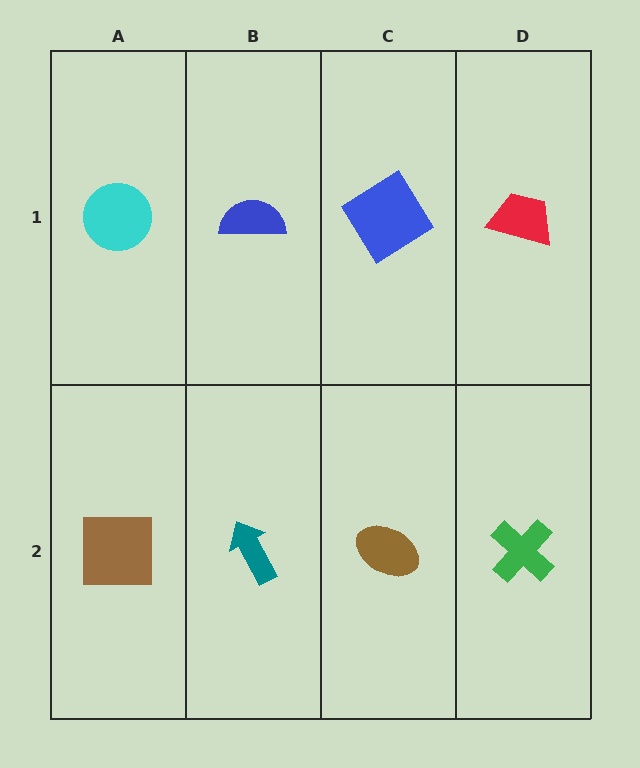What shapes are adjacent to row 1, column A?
A brown square (row 2, column A), a blue semicircle (row 1, column B).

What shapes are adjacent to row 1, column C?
A brown ellipse (row 2, column C), a blue semicircle (row 1, column B), a red trapezoid (row 1, column D).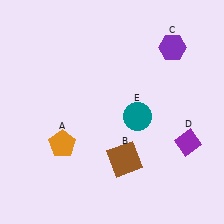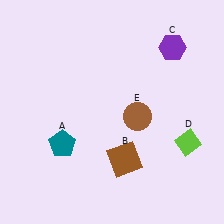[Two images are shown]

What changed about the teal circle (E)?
In Image 1, E is teal. In Image 2, it changed to brown.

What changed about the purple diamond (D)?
In Image 1, D is purple. In Image 2, it changed to lime.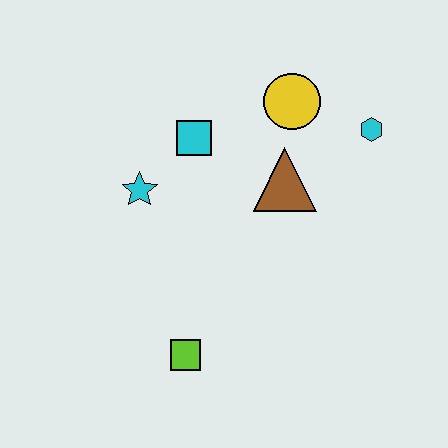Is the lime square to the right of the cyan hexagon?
No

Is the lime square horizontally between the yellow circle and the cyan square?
No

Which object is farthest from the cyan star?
The cyan hexagon is farthest from the cyan star.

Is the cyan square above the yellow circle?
No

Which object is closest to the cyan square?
The cyan star is closest to the cyan square.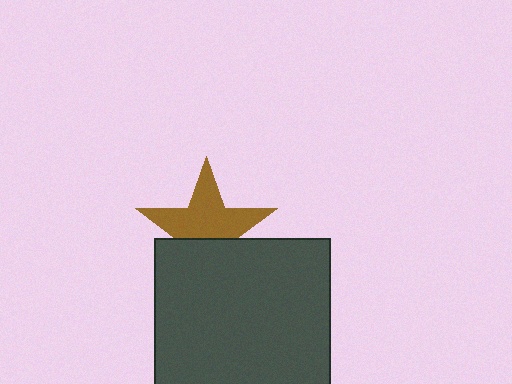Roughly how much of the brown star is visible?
About half of it is visible (roughly 61%).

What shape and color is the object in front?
The object in front is a dark gray square.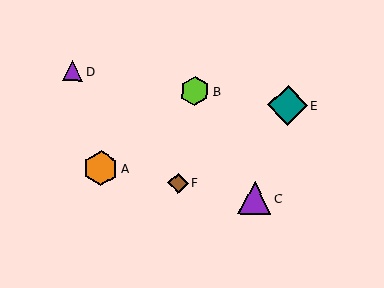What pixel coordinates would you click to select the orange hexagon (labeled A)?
Click at (101, 168) to select the orange hexagon A.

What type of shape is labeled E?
Shape E is a teal diamond.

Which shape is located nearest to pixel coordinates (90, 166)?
The orange hexagon (labeled A) at (101, 168) is nearest to that location.